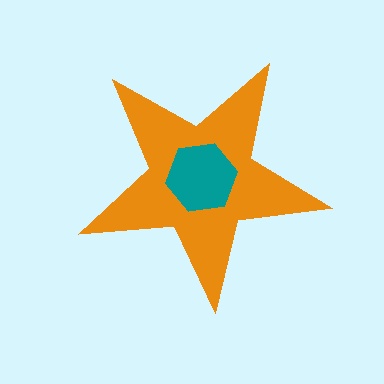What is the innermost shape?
The teal hexagon.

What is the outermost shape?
The orange star.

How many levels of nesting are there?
2.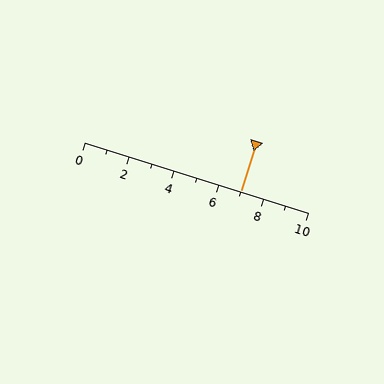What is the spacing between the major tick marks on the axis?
The major ticks are spaced 2 apart.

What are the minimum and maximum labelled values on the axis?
The axis runs from 0 to 10.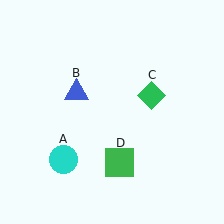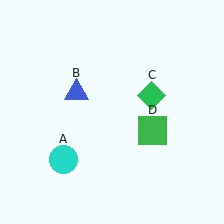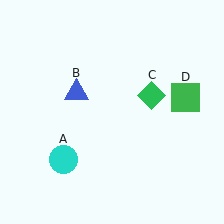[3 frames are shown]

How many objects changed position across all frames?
1 object changed position: green square (object D).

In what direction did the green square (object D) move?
The green square (object D) moved up and to the right.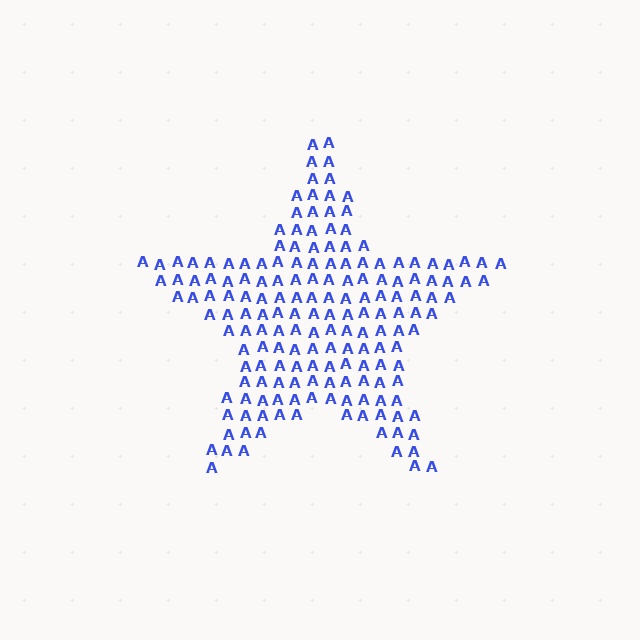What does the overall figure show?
The overall figure shows a star.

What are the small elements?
The small elements are letter A's.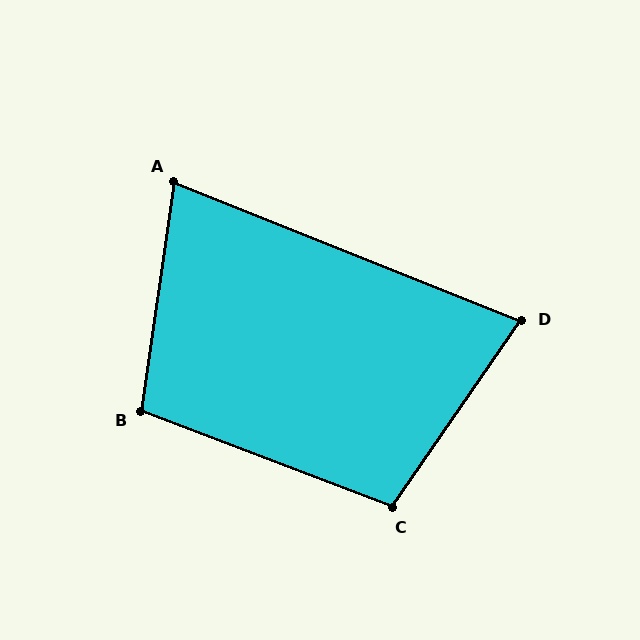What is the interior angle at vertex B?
Approximately 103 degrees (obtuse).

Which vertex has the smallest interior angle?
A, at approximately 77 degrees.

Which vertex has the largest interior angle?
C, at approximately 103 degrees.